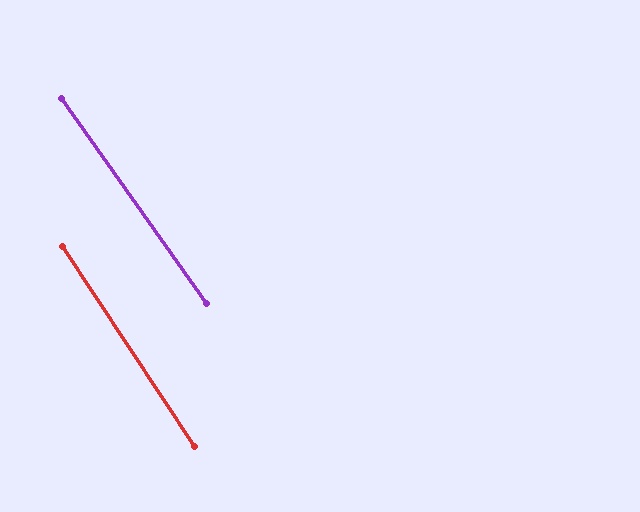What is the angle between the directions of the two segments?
Approximately 2 degrees.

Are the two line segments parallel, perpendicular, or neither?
Parallel — their directions differ by only 1.8°.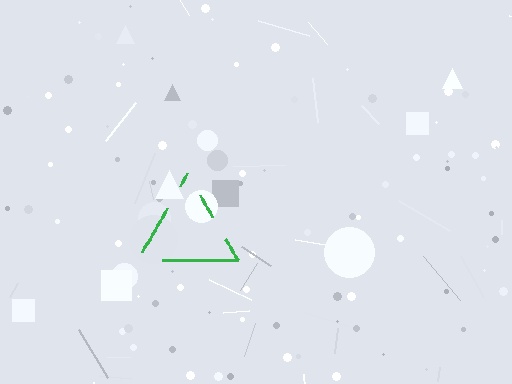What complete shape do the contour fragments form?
The contour fragments form a triangle.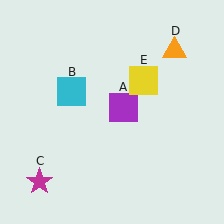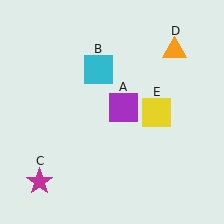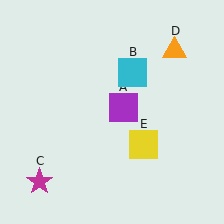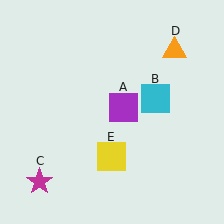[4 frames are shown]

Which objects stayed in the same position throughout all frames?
Purple square (object A) and magenta star (object C) and orange triangle (object D) remained stationary.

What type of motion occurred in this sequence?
The cyan square (object B), yellow square (object E) rotated clockwise around the center of the scene.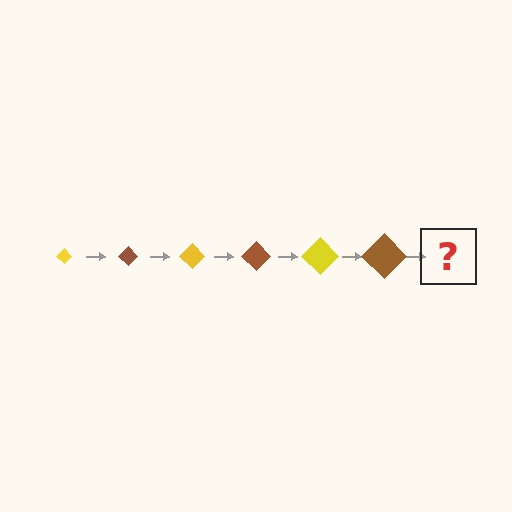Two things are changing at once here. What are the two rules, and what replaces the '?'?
The two rules are that the diamond grows larger each step and the color cycles through yellow and brown. The '?' should be a yellow diamond, larger than the previous one.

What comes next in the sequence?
The next element should be a yellow diamond, larger than the previous one.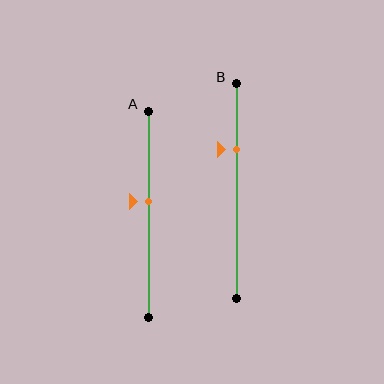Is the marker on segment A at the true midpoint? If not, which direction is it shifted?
No, the marker on segment A is shifted upward by about 6% of the segment length.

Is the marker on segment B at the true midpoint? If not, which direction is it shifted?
No, the marker on segment B is shifted upward by about 19% of the segment length.